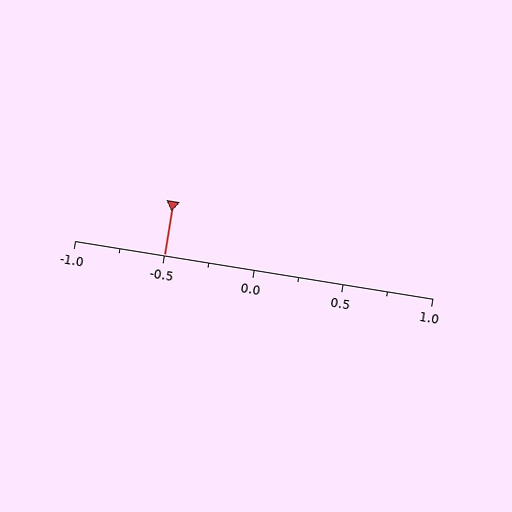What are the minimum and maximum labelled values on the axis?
The axis runs from -1.0 to 1.0.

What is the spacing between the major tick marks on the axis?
The major ticks are spaced 0.5 apart.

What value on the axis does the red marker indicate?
The marker indicates approximately -0.5.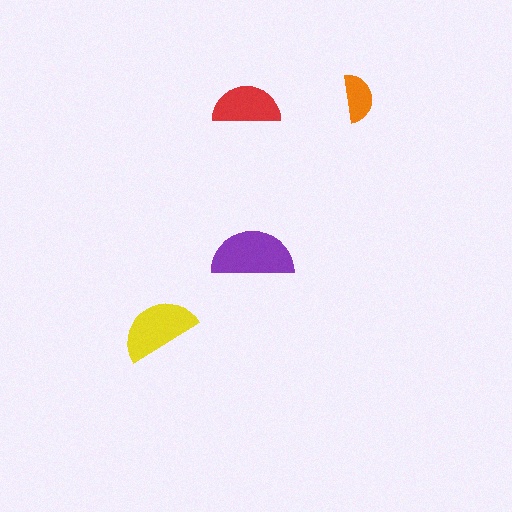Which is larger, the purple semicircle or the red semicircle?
The purple one.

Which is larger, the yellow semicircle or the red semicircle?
The yellow one.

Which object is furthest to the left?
The yellow semicircle is leftmost.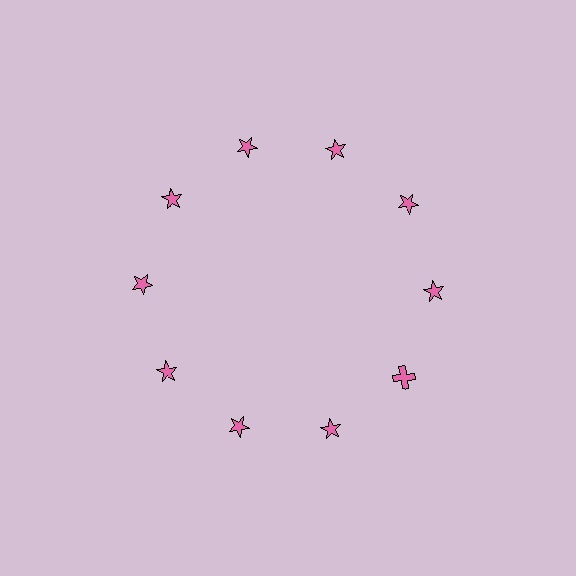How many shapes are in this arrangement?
There are 10 shapes arranged in a ring pattern.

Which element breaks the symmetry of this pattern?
The pink cross at roughly the 4 o'clock position breaks the symmetry. All other shapes are pink stars.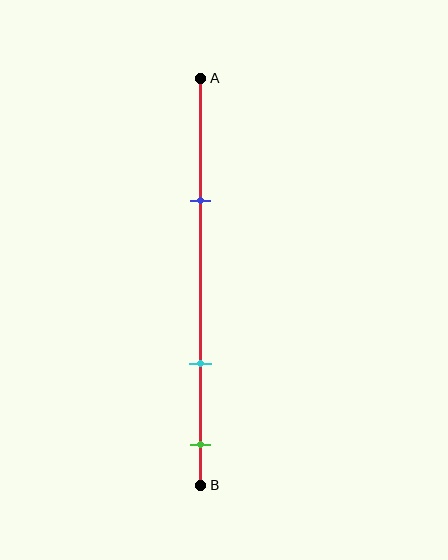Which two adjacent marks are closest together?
The cyan and green marks are the closest adjacent pair.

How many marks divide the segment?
There are 3 marks dividing the segment.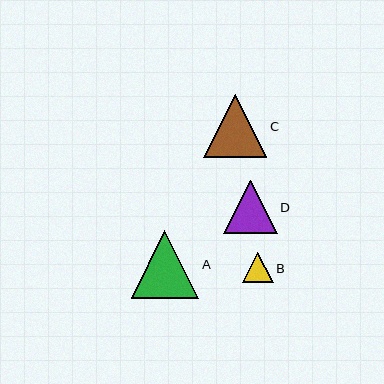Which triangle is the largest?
Triangle A is the largest with a size of approximately 67 pixels.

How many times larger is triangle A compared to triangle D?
Triangle A is approximately 1.3 times the size of triangle D.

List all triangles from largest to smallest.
From largest to smallest: A, C, D, B.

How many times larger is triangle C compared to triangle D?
Triangle C is approximately 1.2 times the size of triangle D.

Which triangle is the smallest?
Triangle B is the smallest with a size of approximately 31 pixels.